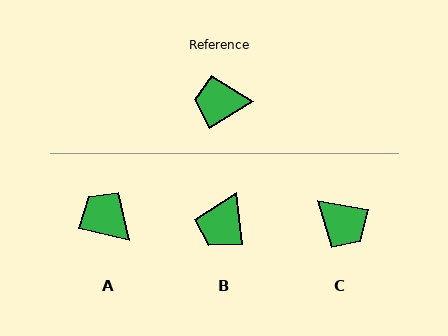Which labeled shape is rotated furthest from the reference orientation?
C, about 138 degrees away.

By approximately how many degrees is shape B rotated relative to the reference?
Approximately 65 degrees counter-clockwise.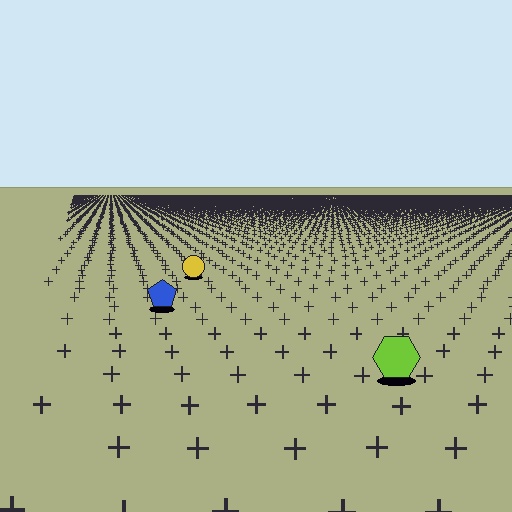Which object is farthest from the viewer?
The yellow circle is farthest from the viewer. It appears smaller and the ground texture around it is denser.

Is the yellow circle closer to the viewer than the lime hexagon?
No. The lime hexagon is closer — you can tell from the texture gradient: the ground texture is coarser near it.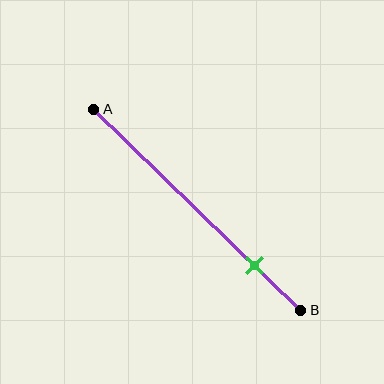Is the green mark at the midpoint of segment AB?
No, the mark is at about 80% from A, not at the 50% midpoint.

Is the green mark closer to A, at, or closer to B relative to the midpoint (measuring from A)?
The green mark is closer to point B than the midpoint of segment AB.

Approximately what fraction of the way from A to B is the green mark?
The green mark is approximately 80% of the way from A to B.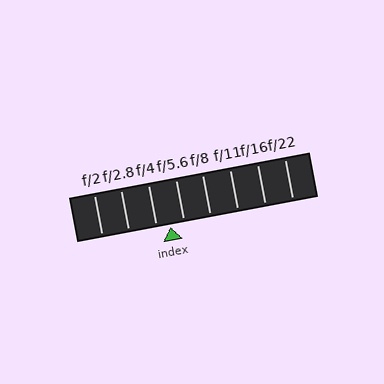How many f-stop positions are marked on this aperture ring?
There are 8 f-stop positions marked.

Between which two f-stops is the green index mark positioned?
The index mark is between f/4 and f/5.6.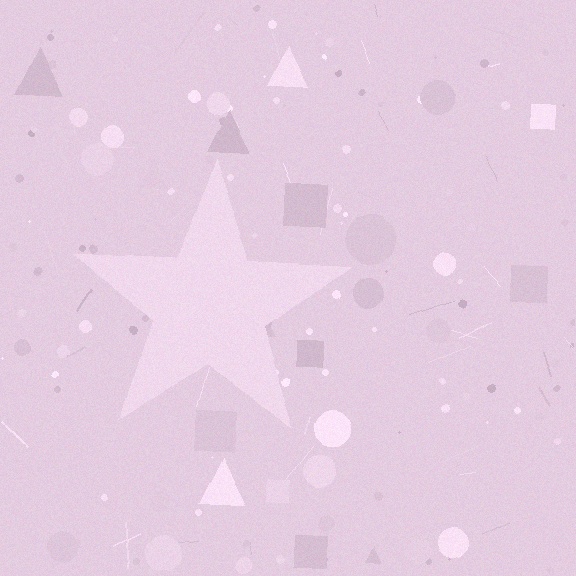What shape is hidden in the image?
A star is hidden in the image.